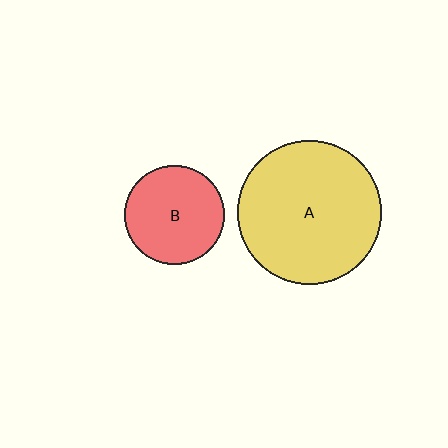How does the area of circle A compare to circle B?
Approximately 2.1 times.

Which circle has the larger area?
Circle A (yellow).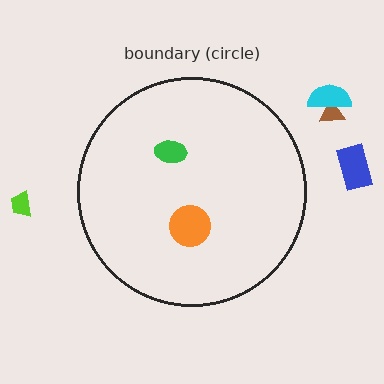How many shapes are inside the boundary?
2 inside, 4 outside.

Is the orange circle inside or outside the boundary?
Inside.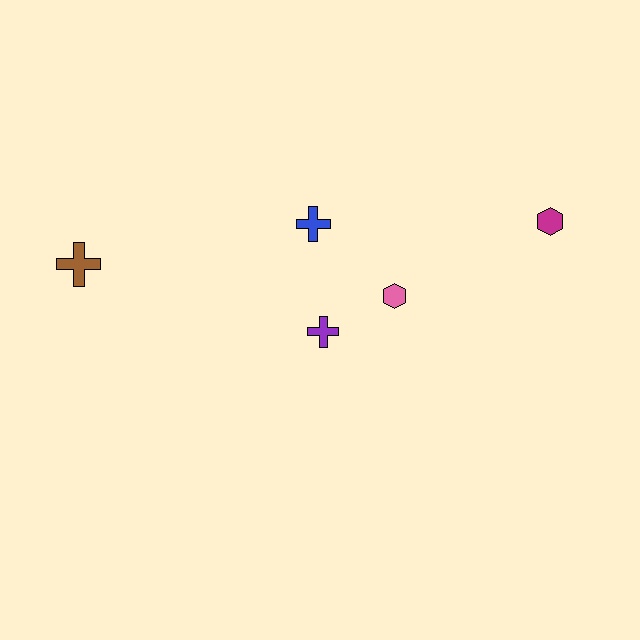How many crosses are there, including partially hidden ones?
There are 3 crosses.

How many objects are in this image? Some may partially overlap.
There are 5 objects.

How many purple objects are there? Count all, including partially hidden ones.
There is 1 purple object.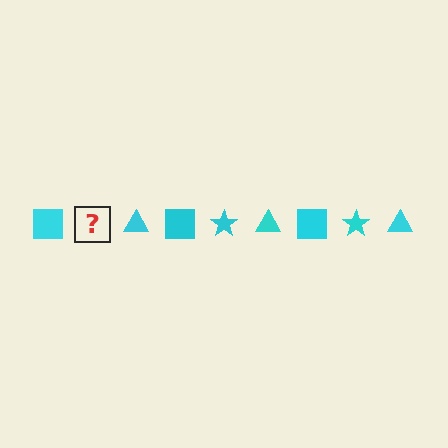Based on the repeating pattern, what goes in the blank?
The blank should be a cyan star.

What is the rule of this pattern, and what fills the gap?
The rule is that the pattern cycles through square, star, triangle shapes in cyan. The gap should be filled with a cyan star.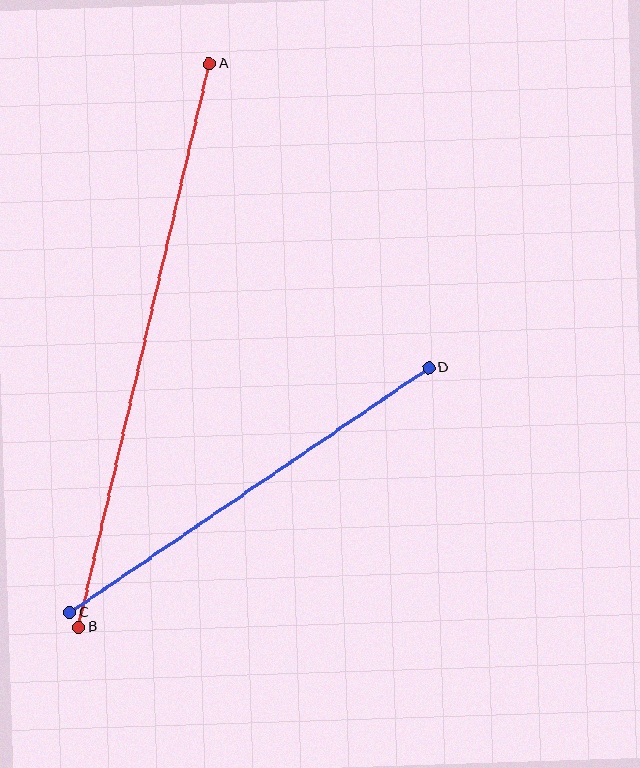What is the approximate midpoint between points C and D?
The midpoint is at approximately (249, 490) pixels.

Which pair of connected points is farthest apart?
Points A and B are farthest apart.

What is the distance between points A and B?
The distance is approximately 579 pixels.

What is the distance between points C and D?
The distance is approximately 434 pixels.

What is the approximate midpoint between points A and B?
The midpoint is at approximately (144, 345) pixels.